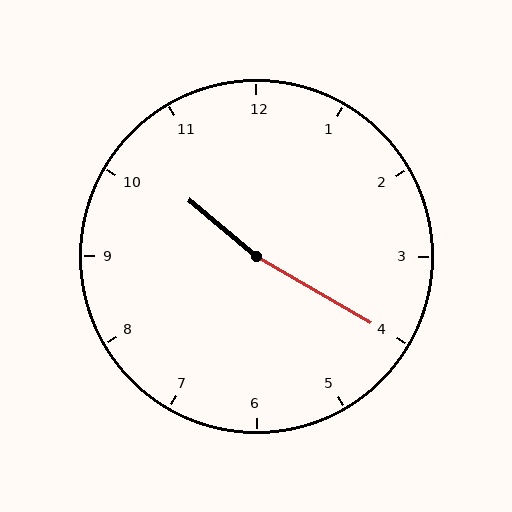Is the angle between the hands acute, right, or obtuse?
It is obtuse.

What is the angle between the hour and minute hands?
Approximately 170 degrees.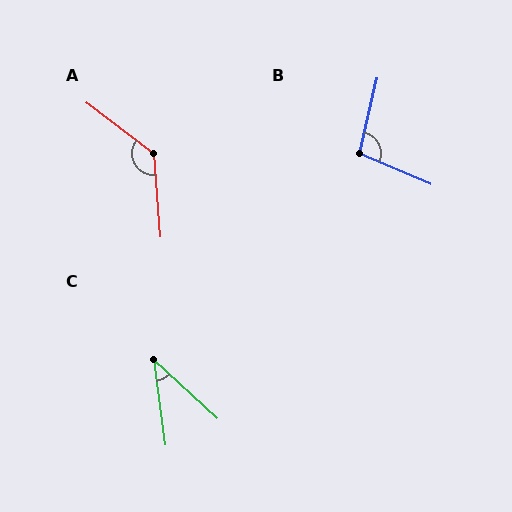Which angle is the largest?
A, at approximately 132 degrees.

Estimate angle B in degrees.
Approximately 100 degrees.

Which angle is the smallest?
C, at approximately 40 degrees.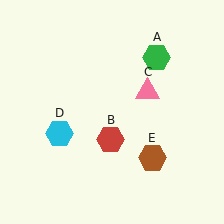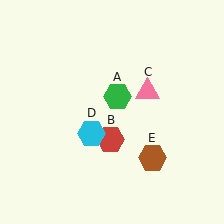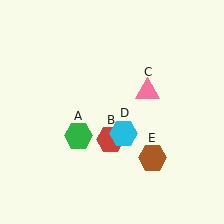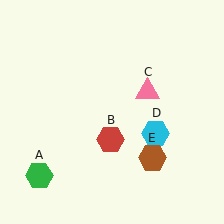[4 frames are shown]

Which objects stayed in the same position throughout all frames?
Red hexagon (object B) and pink triangle (object C) and brown hexagon (object E) remained stationary.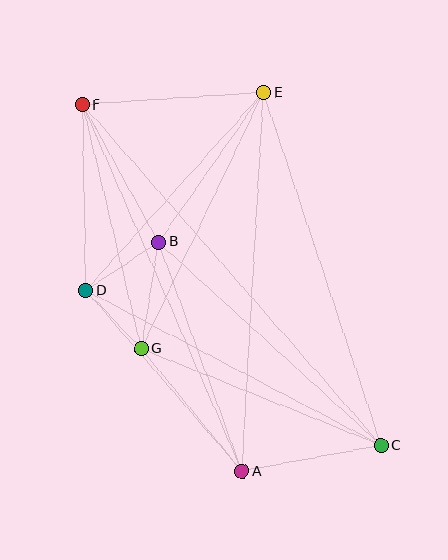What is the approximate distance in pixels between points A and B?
The distance between A and B is approximately 244 pixels.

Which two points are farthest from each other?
Points C and F are farthest from each other.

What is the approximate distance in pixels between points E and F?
The distance between E and F is approximately 182 pixels.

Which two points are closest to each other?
Points D and G are closest to each other.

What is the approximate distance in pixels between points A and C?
The distance between A and C is approximately 141 pixels.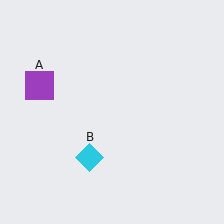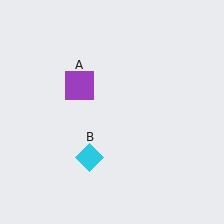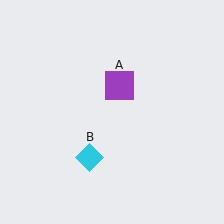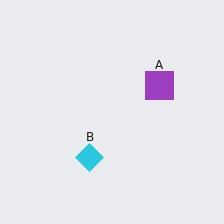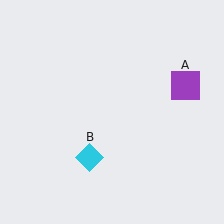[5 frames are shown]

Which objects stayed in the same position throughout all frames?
Cyan diamond (object B) remained stationary.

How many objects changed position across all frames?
1 object changed position: purple square (object A).